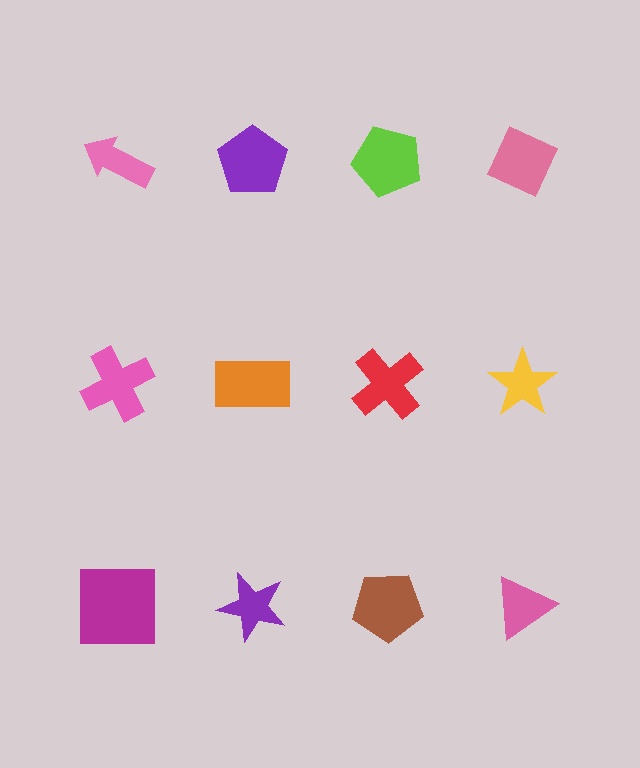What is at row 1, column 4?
A pink diamond.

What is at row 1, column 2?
A purple pentagon.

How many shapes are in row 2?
4 shapes.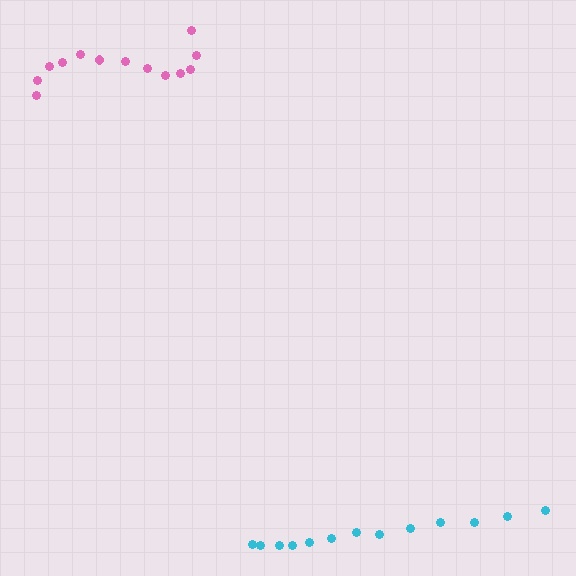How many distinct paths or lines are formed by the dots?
There are 2 distinct paths.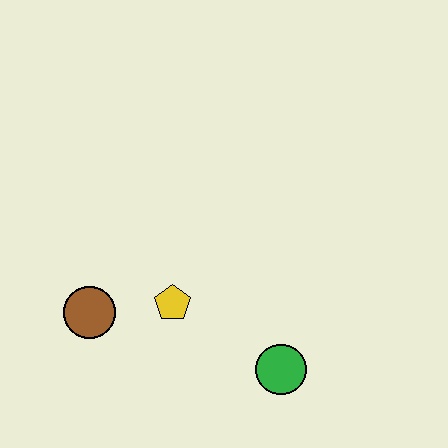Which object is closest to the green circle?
The yellow pentagon is closest to the green circle.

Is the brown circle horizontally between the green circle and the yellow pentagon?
No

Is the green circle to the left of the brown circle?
No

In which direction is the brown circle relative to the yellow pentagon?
The brown circle is to the left of the yellow pentagon.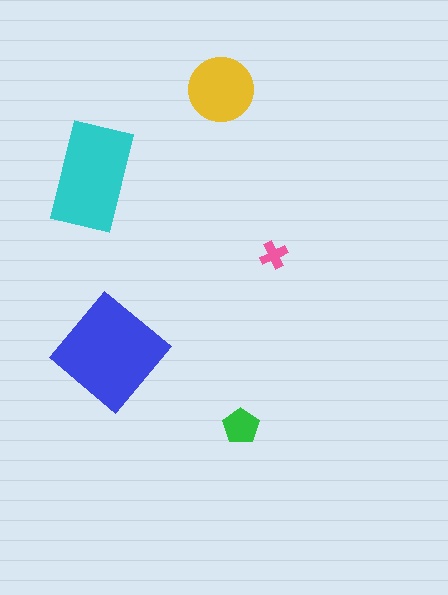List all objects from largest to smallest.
The blue diamond, the cyan rectangle, the yellow circle, the green pentagon, the pink cross.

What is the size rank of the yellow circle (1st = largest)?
3rd.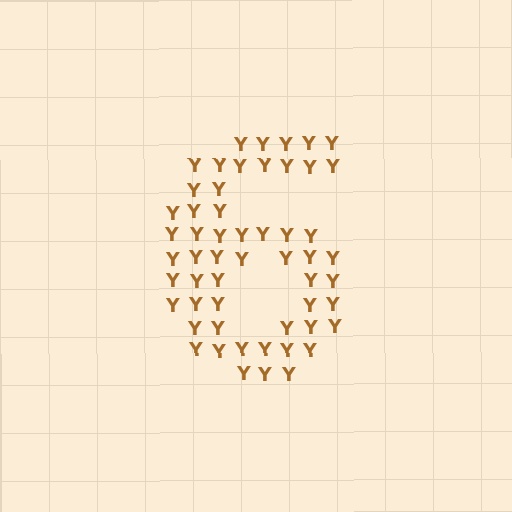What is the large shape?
The large shape is the digit 6.